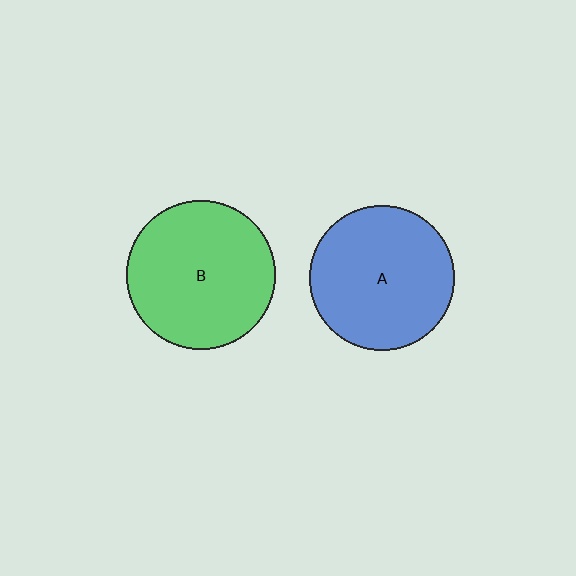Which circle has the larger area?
Circle B (green).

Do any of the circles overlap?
No, none of the circles overlap.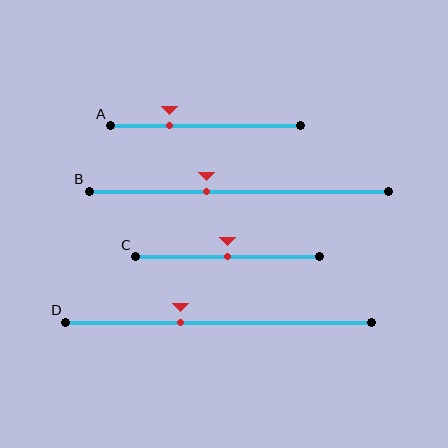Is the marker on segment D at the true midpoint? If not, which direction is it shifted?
No, the marker on segment D is shifted to the left by about 12% of the segment length.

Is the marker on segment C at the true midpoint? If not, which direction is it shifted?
Yes, the marker on segment C is at the true midpoint.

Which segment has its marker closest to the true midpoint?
Segment C has its marker closest to the true midpoint.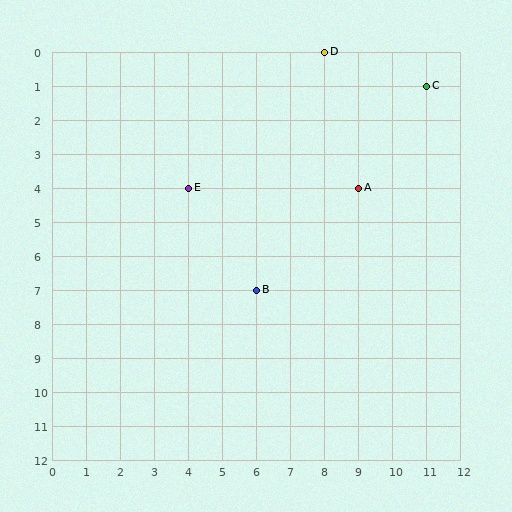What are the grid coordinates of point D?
Point D is at grid coordinates (8, 0).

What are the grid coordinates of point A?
Point A is at grid coordinates (9, 4).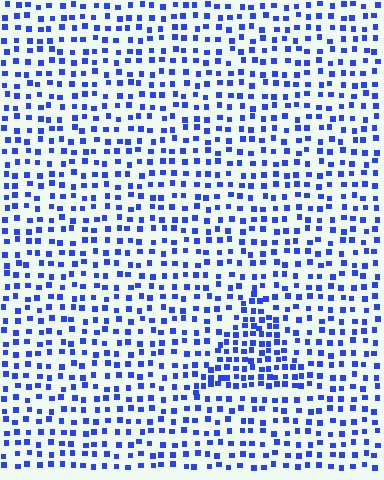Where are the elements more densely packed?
The elements are more densely packed inside the triangle boundary.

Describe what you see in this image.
The image contains small blue elements arranged at two different densities. A triangle-shaped region is visible where the elements are more densely packed than the surrounding area.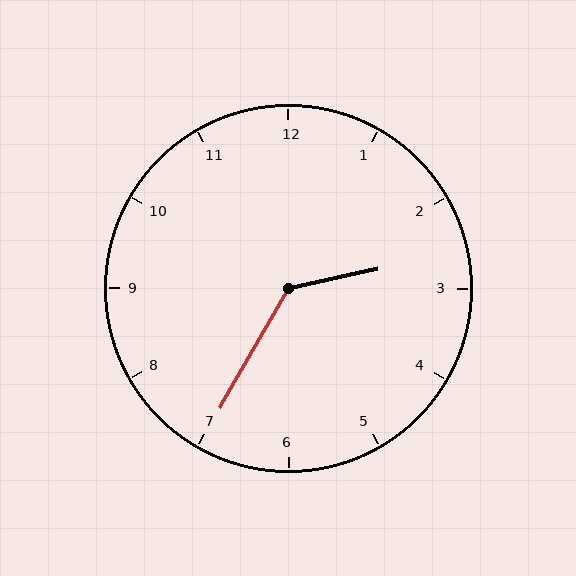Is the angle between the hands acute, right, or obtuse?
It is obtuse.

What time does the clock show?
2:35.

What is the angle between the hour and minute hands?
Approximately 132 degrees.